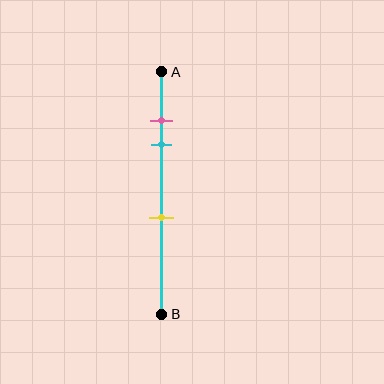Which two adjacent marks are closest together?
The pink and cyan marks are the closest adjacent pair.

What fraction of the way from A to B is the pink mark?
The pink mark is approximately 20% (0.2) of the way from A to B.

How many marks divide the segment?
There are 3 marks dividing the segment.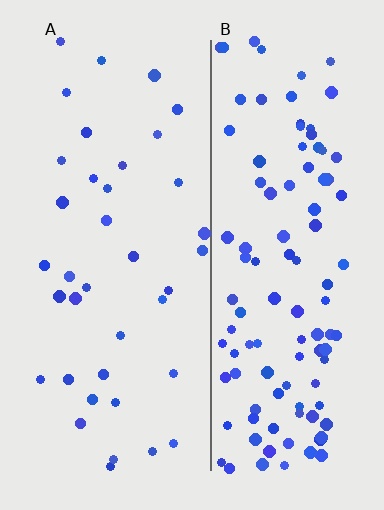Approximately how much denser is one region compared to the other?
Approximately 2.9× — region B over region A.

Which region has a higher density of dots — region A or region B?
B (the right).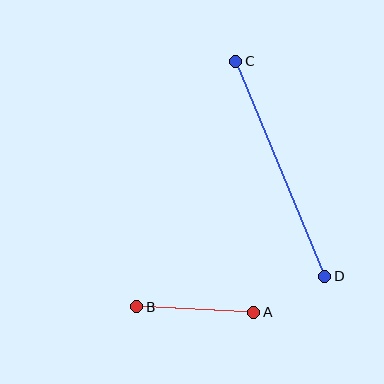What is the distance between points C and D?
The distance is approximately 233 pixels.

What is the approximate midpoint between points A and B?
The midpoint is at approximately (195, 309) pixels.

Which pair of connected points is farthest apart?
Points C and D are farthest apart.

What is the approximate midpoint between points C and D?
The midpoint is at approximately (280, 169) pixels.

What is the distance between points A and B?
The distance is approximately 117 pixels.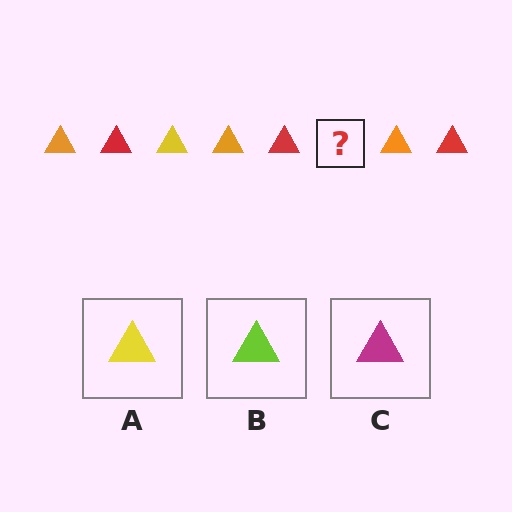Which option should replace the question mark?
Option A.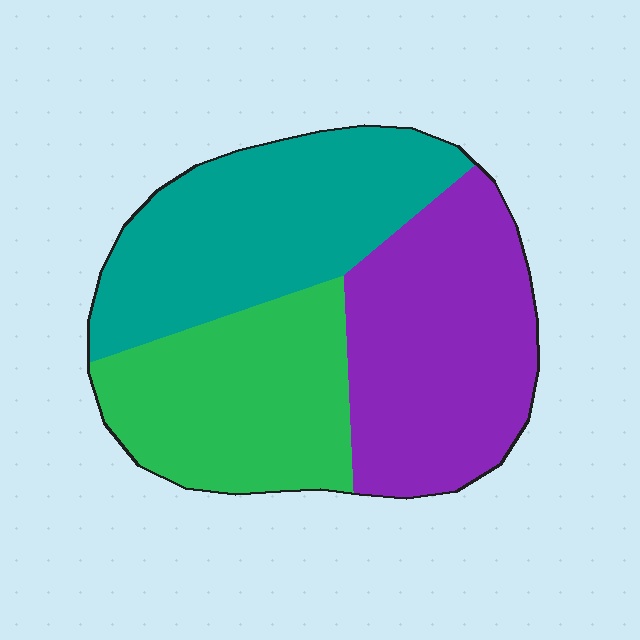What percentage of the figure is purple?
Purple covers 36% of the figure.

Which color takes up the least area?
Green, at roughly 30%.